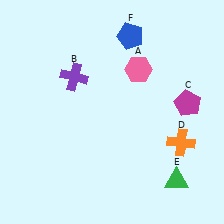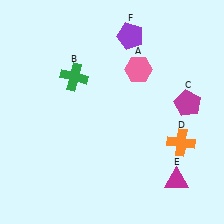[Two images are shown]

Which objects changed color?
B changed from purple to green. E changed from green to magenta. F changed from blue to purple.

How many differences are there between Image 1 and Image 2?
There are 3 differences between the two images.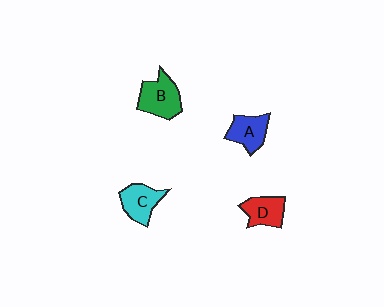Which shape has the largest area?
Shape B (green).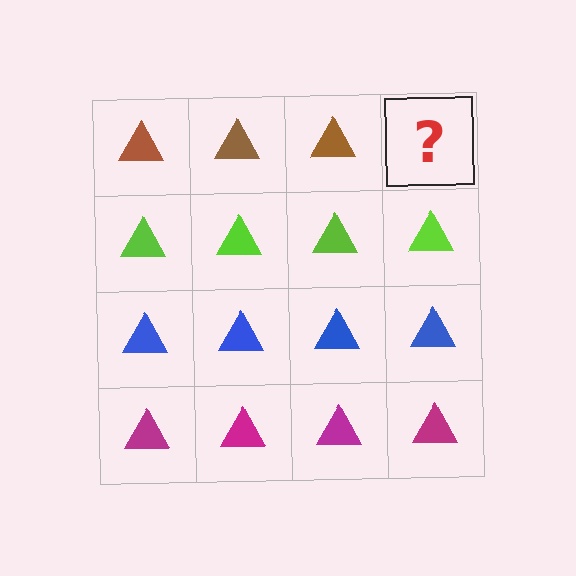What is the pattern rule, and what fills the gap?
The rule is that each row has a consistent color. The gap should be filled with a brown triangle.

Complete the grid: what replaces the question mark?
The question mark should be replaced with a brown triangle.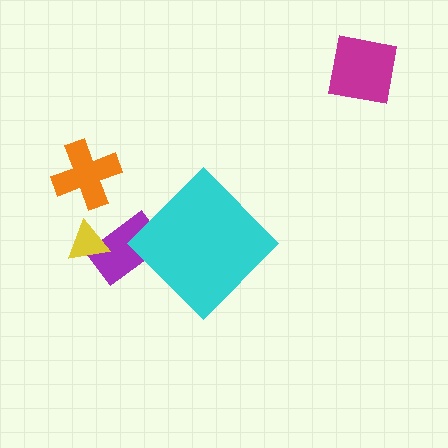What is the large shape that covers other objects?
A cyan diamond.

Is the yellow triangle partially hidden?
No, the yellow triangle is fully visible.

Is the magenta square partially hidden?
No, the magenta square is fully visible.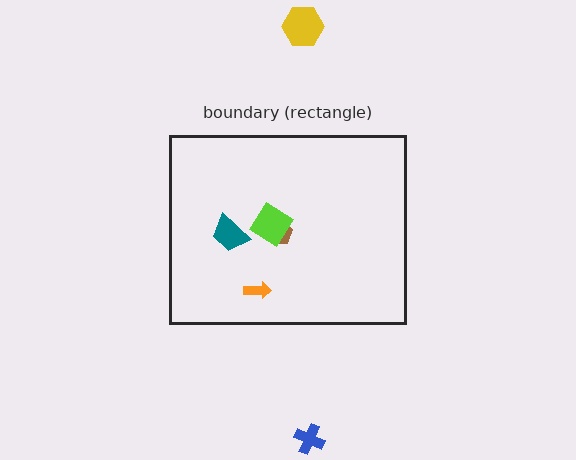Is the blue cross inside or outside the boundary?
Outside.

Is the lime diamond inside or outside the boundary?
Inside.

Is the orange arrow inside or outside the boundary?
Inside.